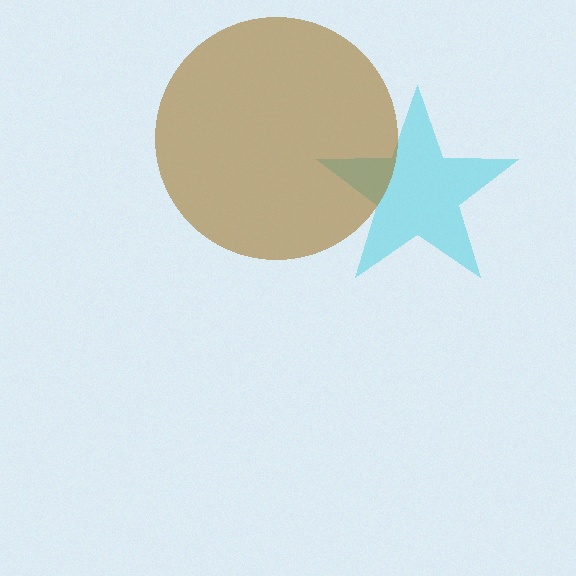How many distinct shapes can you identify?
There are 2 distinct shapes: a cyan star, a brown circle.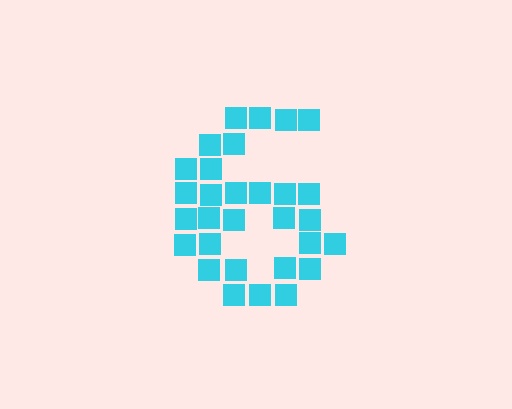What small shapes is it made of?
It is made of small squares.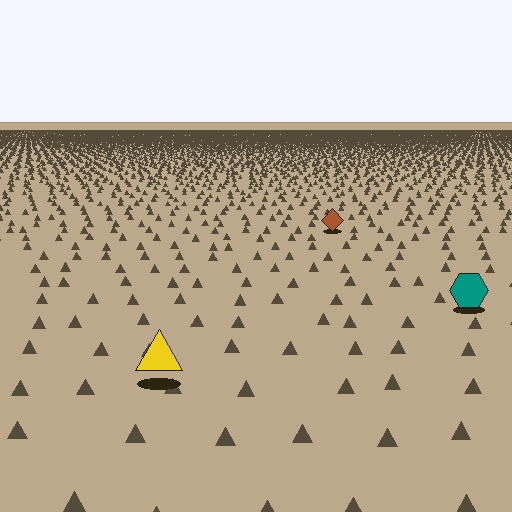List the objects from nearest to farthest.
From nearest to farthest: the yellow triangle, the teal hexagon, the brown diamond.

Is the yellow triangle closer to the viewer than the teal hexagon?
Yes. The yellow triangle is closer — you can tell from the texture gradient: the ground texture is coarser near it.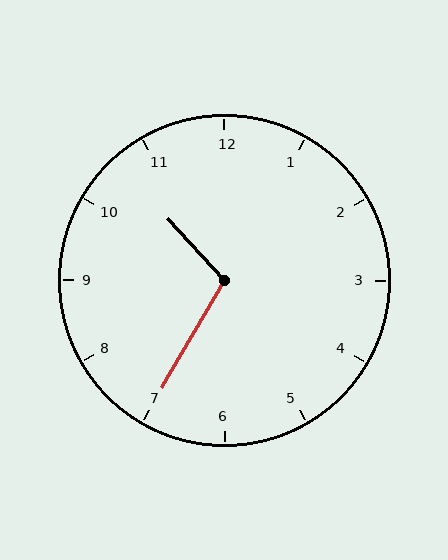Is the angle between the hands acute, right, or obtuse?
It is obtuse.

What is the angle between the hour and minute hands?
Approximately 108 degrees.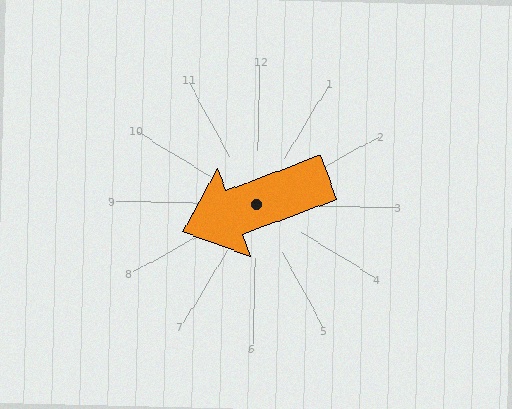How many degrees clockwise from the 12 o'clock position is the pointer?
Approximately 248 degrees.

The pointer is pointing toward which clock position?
Roughly 8 o'clock.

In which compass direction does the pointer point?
West.